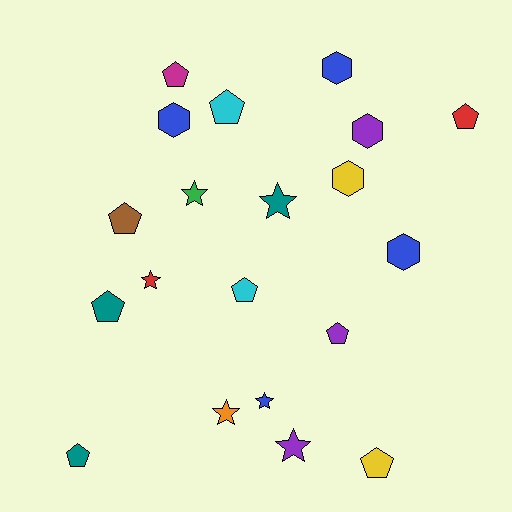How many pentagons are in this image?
There are 9 pentagons.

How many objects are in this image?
There are 20 objects.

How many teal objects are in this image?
There are 3 teal objects.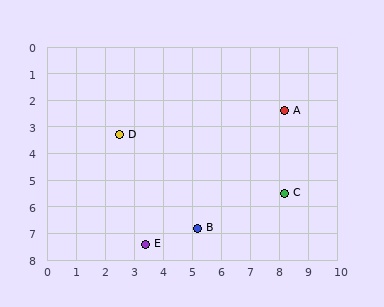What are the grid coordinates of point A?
Point A is at approximately (8.2, 2.4).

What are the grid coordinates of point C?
Point C is at approximately (8.2, 5.5).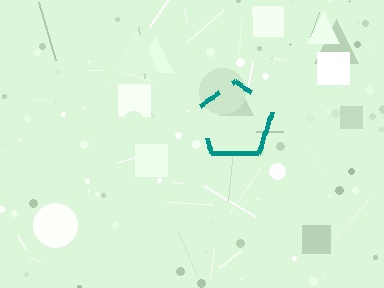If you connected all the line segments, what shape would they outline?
They would outline a pentagon.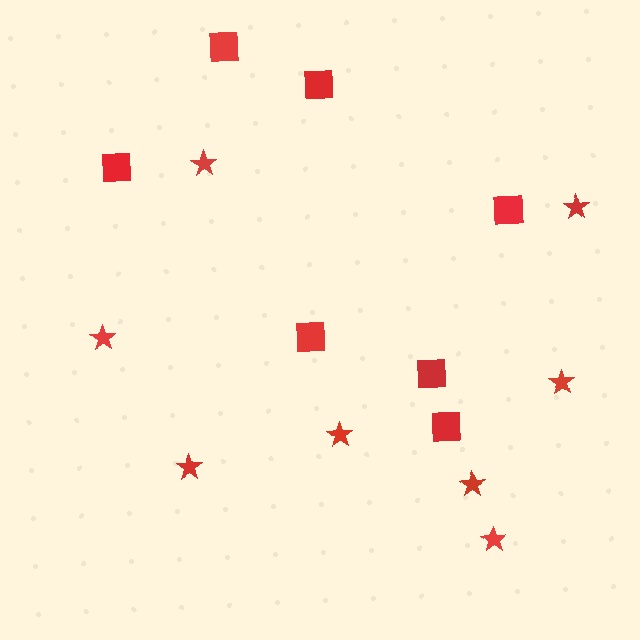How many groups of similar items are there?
There are 2 groups: one group of stars (8) and one group of squares (7).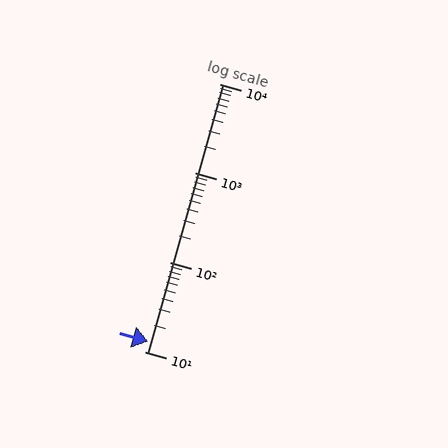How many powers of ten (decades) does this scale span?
The scale spans 3 decades, from 10 to 10000.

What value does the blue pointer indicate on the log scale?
The pointer indicates approximately 13.